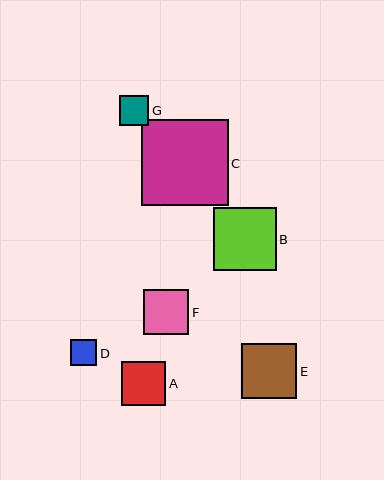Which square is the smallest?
Square D is the smallest with a size of approximately 26 pixels.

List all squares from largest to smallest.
From largest to smallest: C, B, E, F, A, G, D.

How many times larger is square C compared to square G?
Square C is approximately 3.0 times the size of square G.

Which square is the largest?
Square C is the largest with a size of approximately 86 pixels.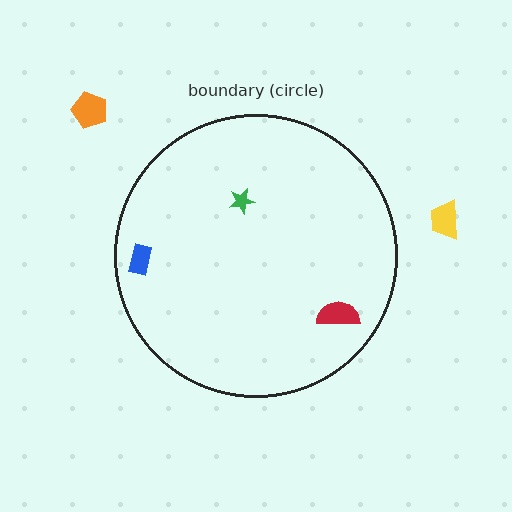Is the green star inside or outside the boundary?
Inside.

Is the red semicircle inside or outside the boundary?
Inside.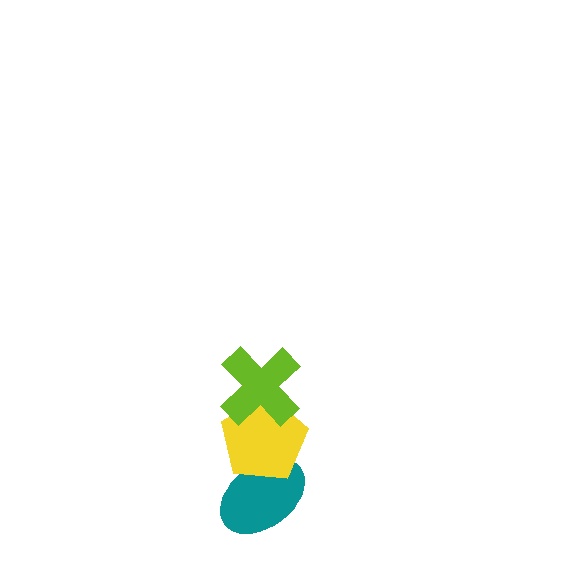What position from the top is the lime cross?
The lime cross is 1st from the top.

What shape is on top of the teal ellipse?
The yellow pentagon is on top of the teal ellipse.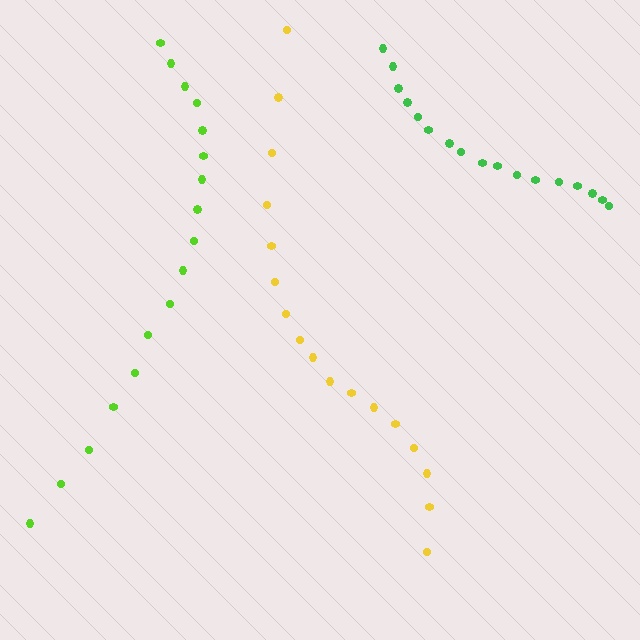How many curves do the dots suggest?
There are 3 distinct paths.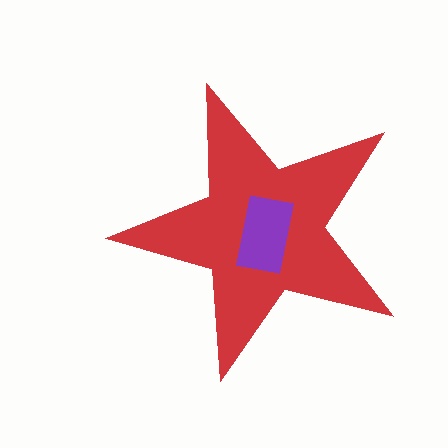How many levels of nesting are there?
2.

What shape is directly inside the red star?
The purple rectangle.